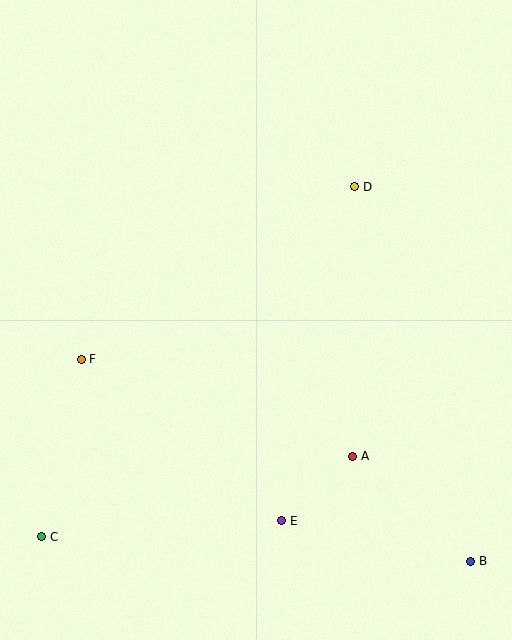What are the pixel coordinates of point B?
Point B is at (471, 561).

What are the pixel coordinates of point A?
Point A is at (353, 456).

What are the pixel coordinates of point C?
Point C is at (42, 537).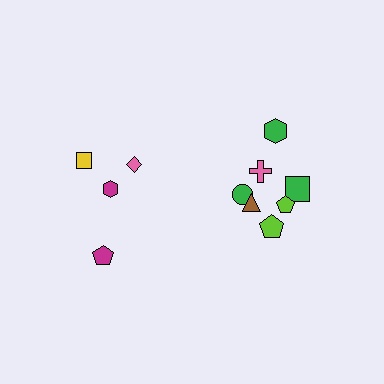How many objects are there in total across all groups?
There are 11 objects.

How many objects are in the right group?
There are 7 objects.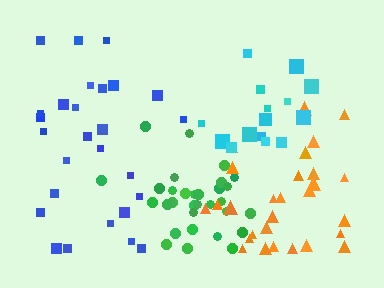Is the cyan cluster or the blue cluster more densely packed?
Cyan.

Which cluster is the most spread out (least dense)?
Blue.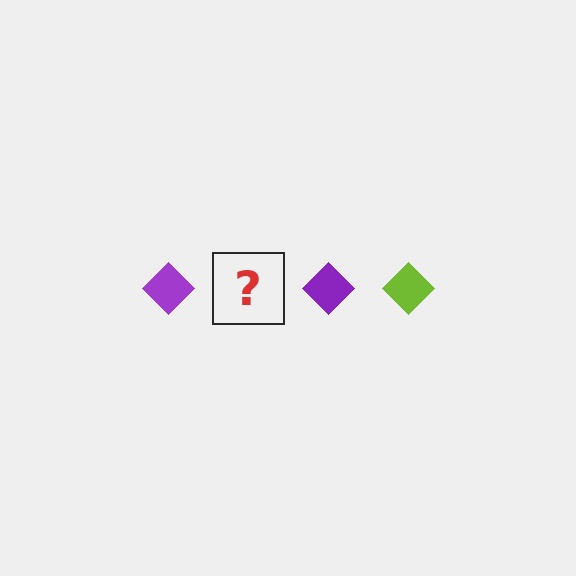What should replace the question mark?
The question mark should be replaced with a lime diamond.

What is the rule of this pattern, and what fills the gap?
The rule is that the pattern cycles through purple, lime diamonds. The gap should be filled with a lime diamond.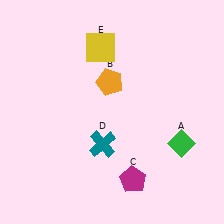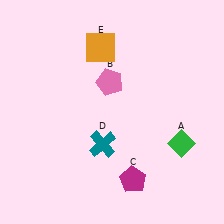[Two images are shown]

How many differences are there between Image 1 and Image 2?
There are 2 differences between the two images.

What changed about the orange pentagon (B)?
In Image 1, B is orange. In Image 2, it changed to pink.